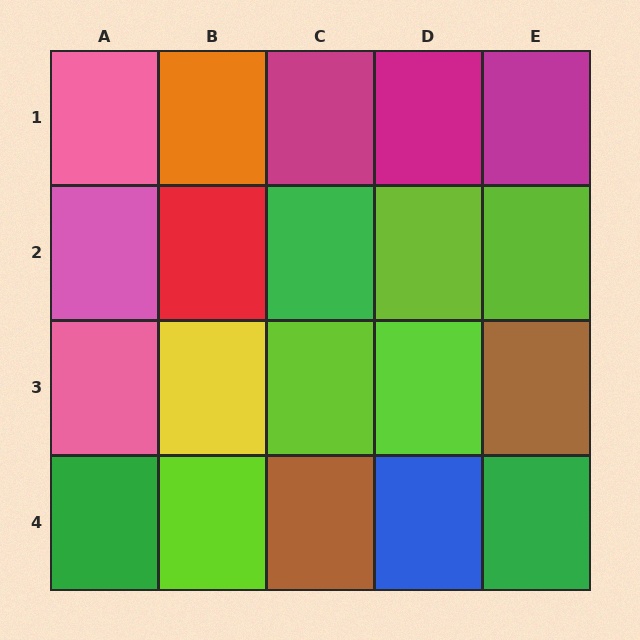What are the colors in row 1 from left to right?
Pink, orange, magenta, magenta, magenta.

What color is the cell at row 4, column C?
Brown.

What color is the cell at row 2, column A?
Pink.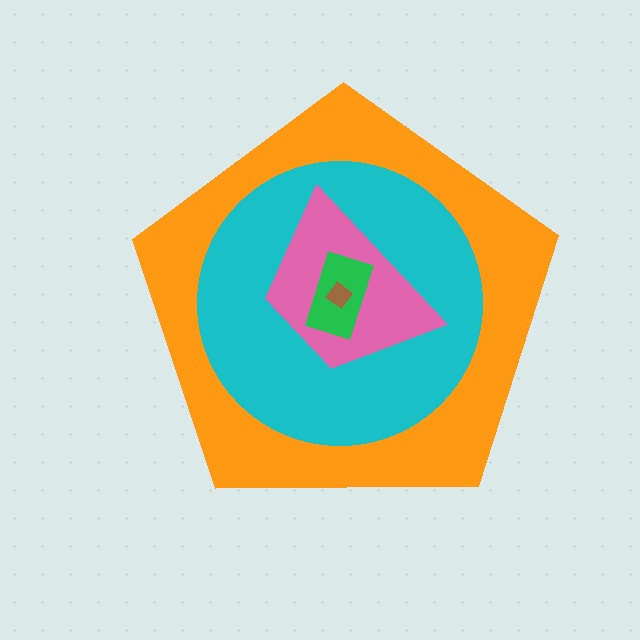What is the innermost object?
The brown diamond.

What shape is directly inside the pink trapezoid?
The green rectangle.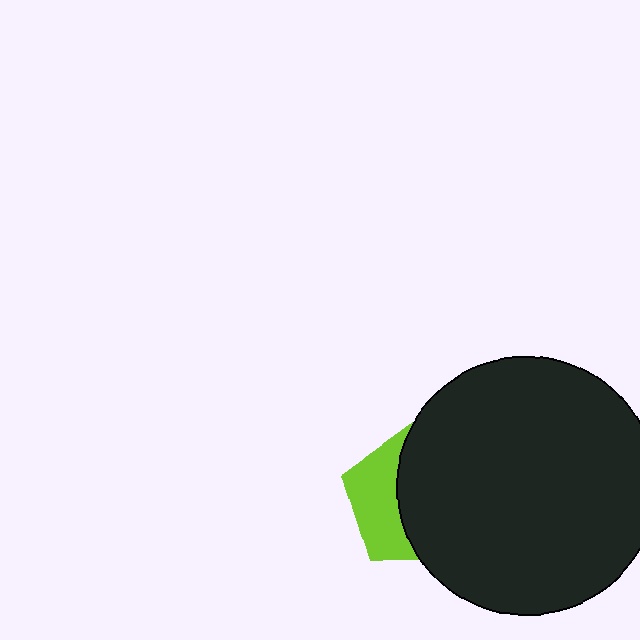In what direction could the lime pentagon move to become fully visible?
The lime pentagon could move left. That would shift it out from behind the black circle entirely.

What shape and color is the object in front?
The object in front is a black circle.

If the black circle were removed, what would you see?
You would see the complete lime pentagon.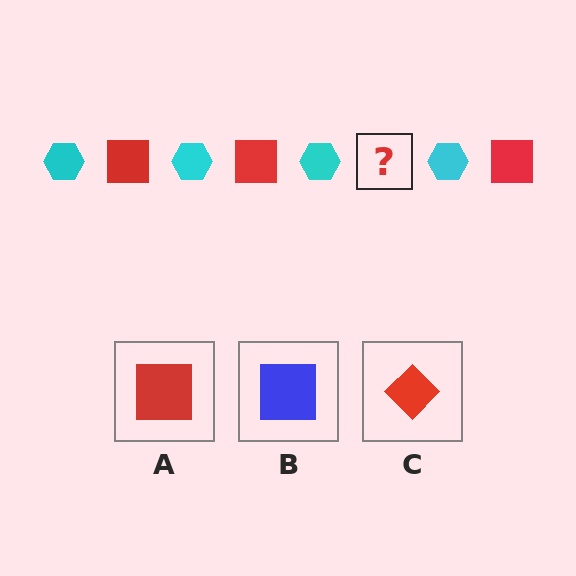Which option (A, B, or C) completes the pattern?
A.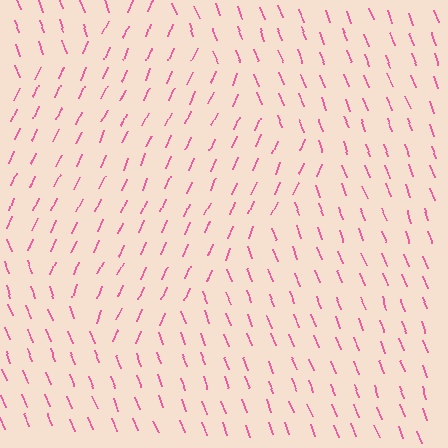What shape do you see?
I see a diamond.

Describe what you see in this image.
The image is filled with small pink line segments. A diamond region in the image has lines oriented differently from the surrounding lines, creating a visible texture boundary.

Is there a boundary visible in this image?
Yes, there is a texture boundary formed by a change in line orientation.